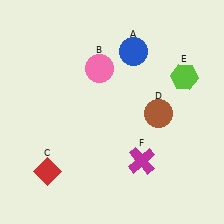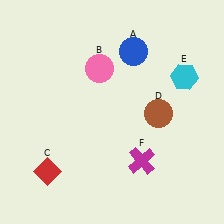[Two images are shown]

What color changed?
The hexagon (E) changed from lime in Image 1 to cyan in Image 2.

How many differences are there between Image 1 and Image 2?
There is 1 difference between the two images.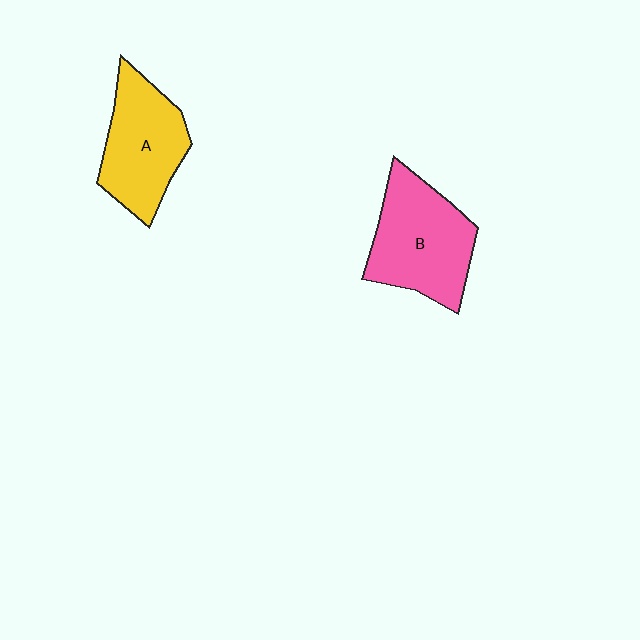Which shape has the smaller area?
Shape A (yellow).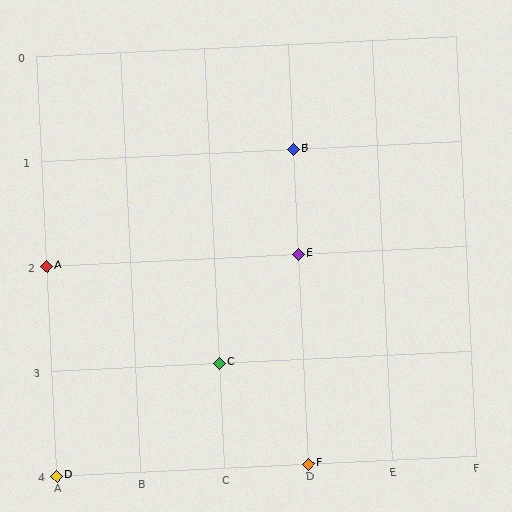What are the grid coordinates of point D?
Point D is at grid coordinates (A, 4).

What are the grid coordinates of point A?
Point A is at grid coordinates (A, 2).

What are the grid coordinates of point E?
Point E is at grid coordinates (D, 2).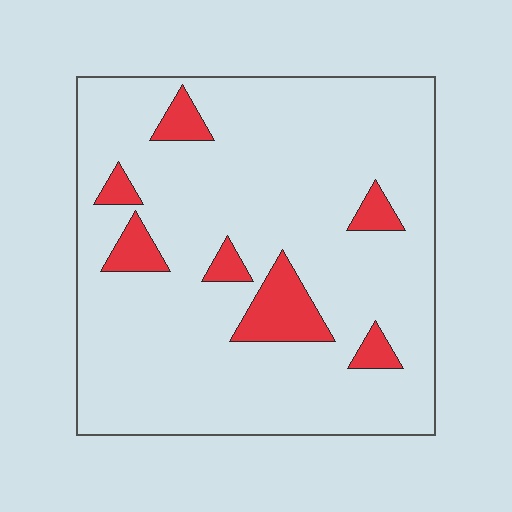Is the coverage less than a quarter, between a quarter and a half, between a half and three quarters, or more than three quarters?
Less than a quarter.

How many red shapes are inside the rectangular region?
7.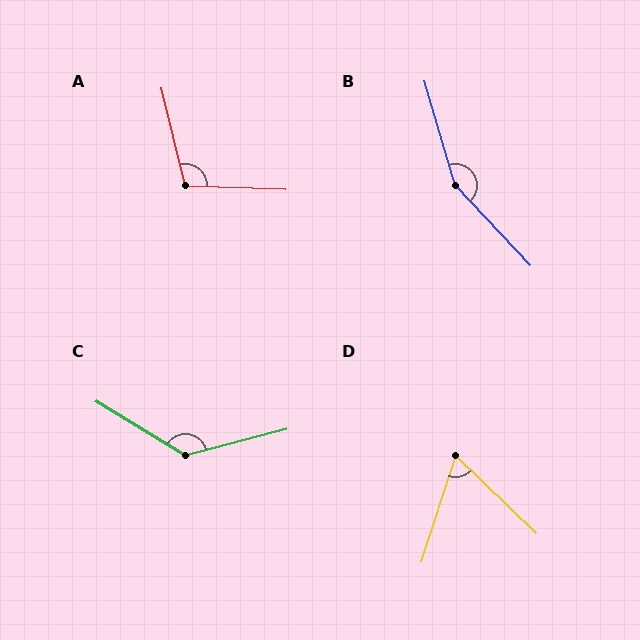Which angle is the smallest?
D, at approximately 64 degrees.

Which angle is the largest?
B, at approximately 153 degrees.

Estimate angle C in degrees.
Approximately 134 degrees.